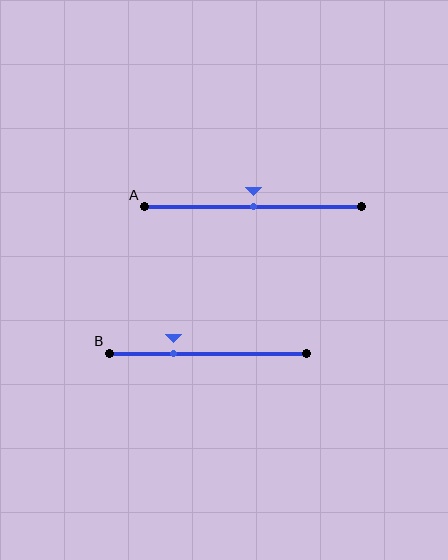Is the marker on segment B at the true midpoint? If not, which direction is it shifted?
No, the marker on segment B is shifted to the left by about 17% of the segment length.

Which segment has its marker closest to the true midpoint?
Segment A has its marker closest to the true midpoint.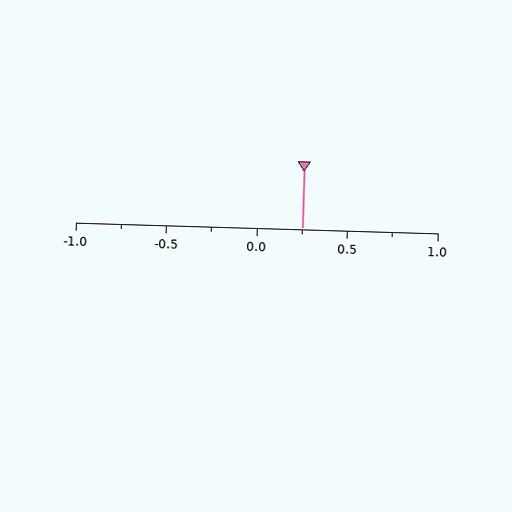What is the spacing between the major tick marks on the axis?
The major ticks are spaced 0.5 apart.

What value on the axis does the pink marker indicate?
The marker indicates approximately 0.25.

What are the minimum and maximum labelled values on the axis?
The axis runs from -1.0 to 1.0.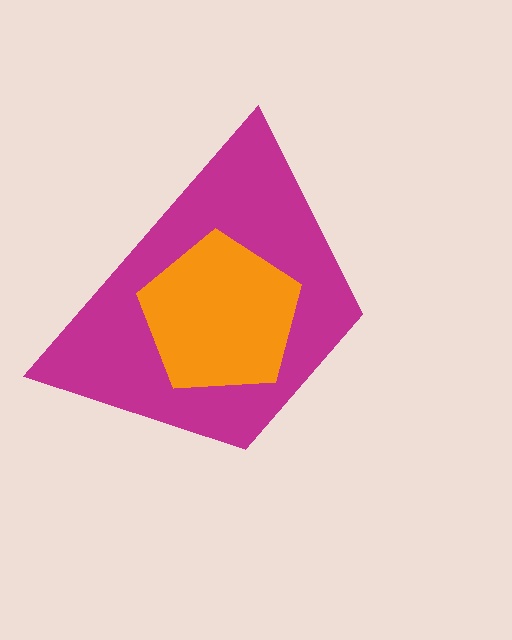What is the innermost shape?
The orange pentagon.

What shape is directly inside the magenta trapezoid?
The orange pentagon.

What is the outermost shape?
The magenta trapezoid.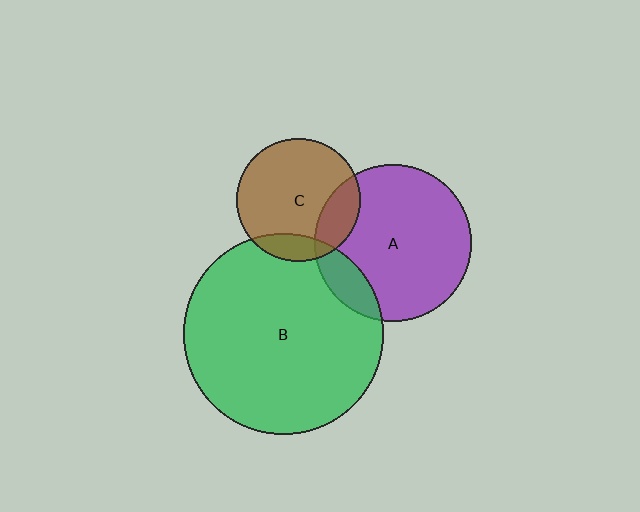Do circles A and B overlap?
Yes.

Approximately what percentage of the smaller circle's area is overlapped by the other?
Approximately 15%.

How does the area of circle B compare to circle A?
Approximately 1.6 times.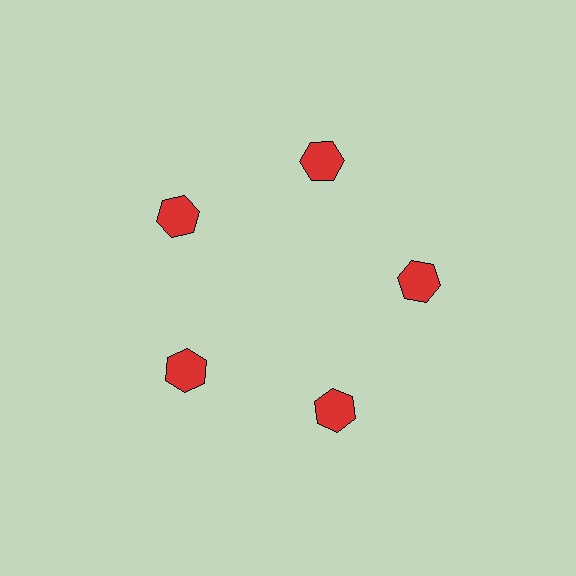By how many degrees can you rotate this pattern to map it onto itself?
The pattern maps onto itself every 72 degrees of rotation.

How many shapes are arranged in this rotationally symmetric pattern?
There are 5 shapes, arranged in 5 groups of 1.